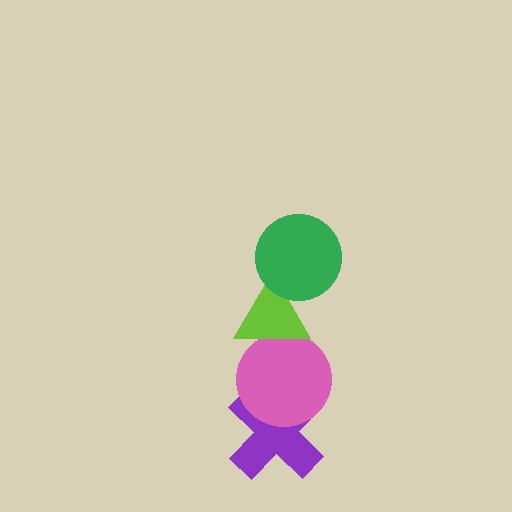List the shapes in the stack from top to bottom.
From top to bottom: the green circle, the lime triangle, the pink circle, the purple cross.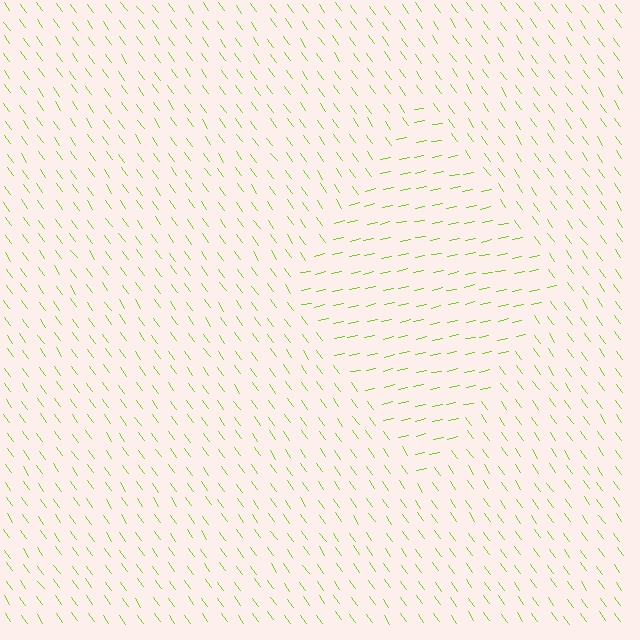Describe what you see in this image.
The image is filled with small lime line segments. A diamond region in the image has lines oriented differently from the surrounding lines, creating a visible texture boundary.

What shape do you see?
I see a diamond.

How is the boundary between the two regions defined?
The boundary is defined purely by a change in line orientation (approximately 66 degrees difference). All lines are the same color and thickness.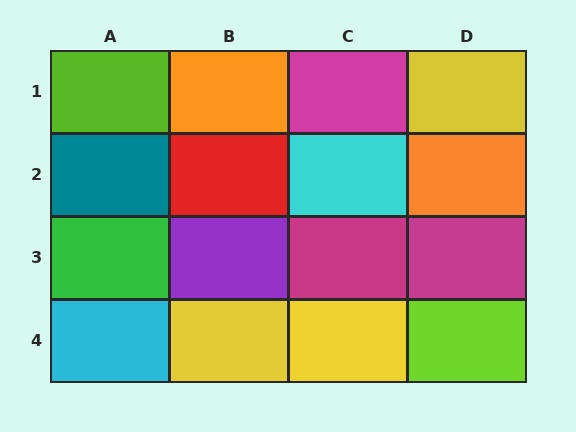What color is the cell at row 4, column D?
Lime.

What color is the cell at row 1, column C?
Magenta.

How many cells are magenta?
3 cells are magenta.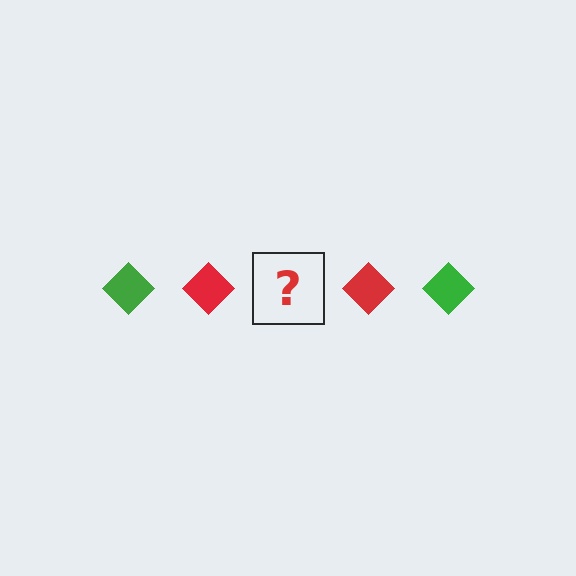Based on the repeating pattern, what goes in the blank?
The blank should be a green diamond.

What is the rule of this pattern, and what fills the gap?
The rule is that the pattern cycles through green, red diamonds. The gap should be filled with a green diamond.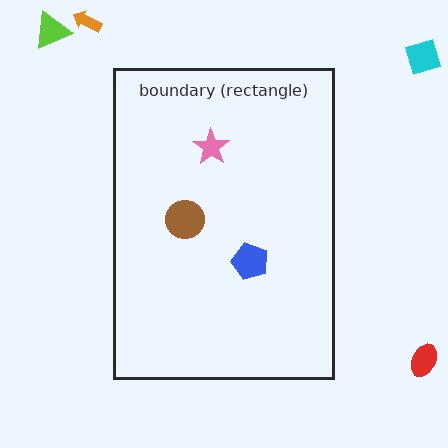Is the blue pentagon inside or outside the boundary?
Inside.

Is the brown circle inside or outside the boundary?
Inside.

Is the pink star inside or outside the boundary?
Inside.